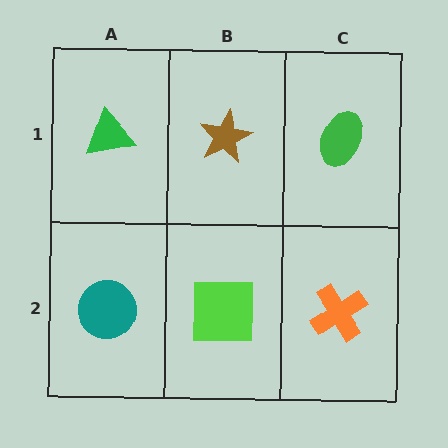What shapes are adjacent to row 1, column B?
A lime square (row 2, column B), a green triangle (row 1, column A), a green ellipse (row 1, column C).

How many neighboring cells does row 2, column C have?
2.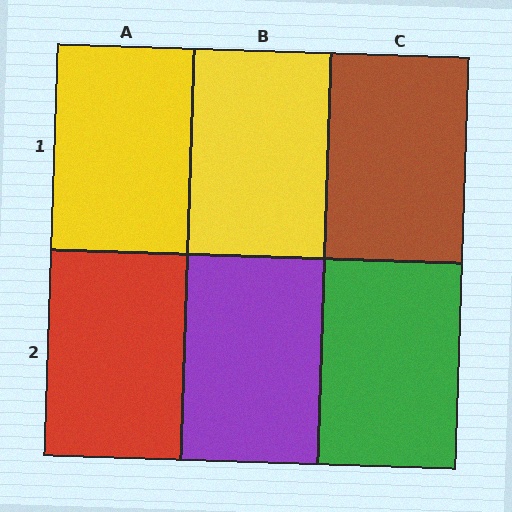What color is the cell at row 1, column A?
Yellow.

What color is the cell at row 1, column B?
Yellow.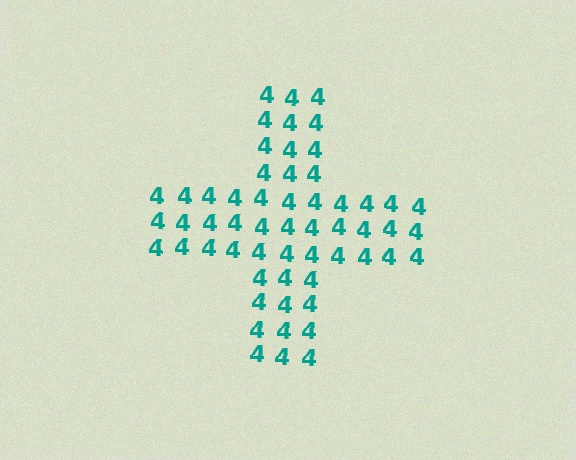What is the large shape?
The large shape is a cross.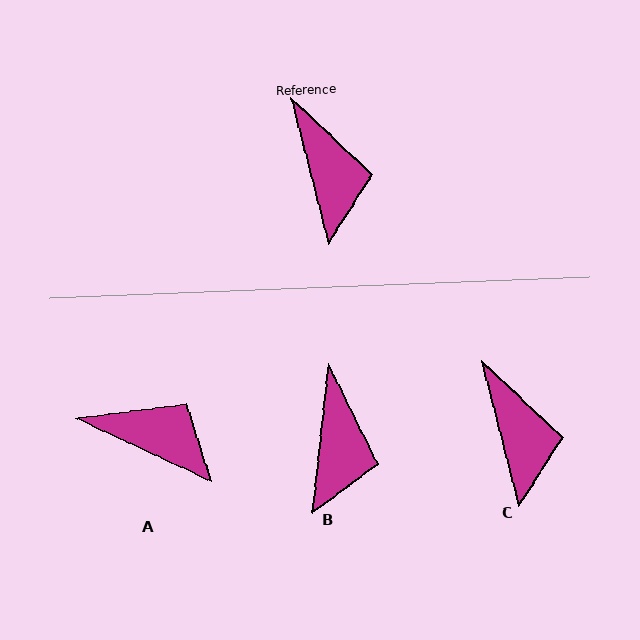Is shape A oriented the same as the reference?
No, it is off by about 51 degrees.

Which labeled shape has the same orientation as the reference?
C.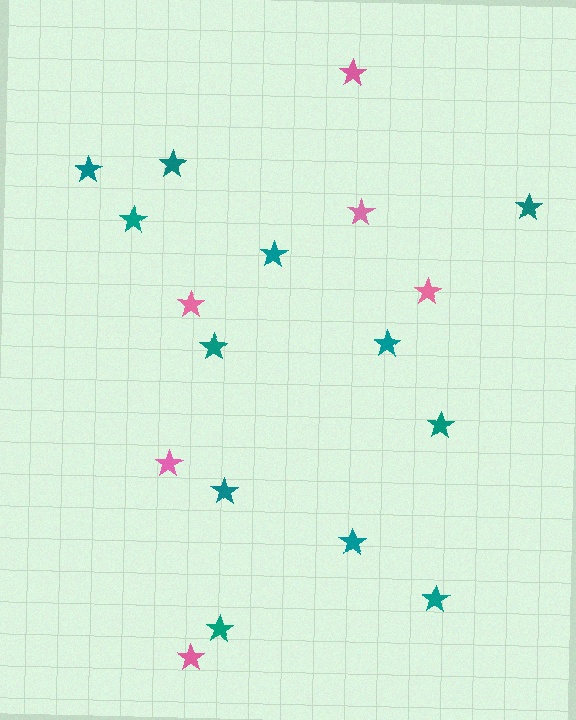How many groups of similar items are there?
There are 2 groups: one group of pink stars (6) and one group of teal stars (12).